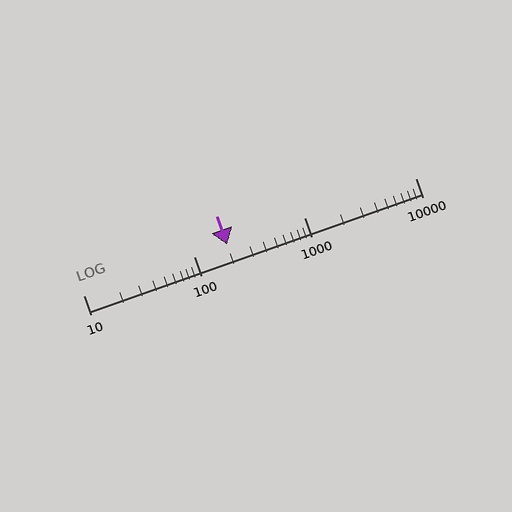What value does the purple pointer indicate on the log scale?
The pointer indicates approximately 200.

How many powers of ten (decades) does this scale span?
The scale spans 3 decades, from 10 to 10000.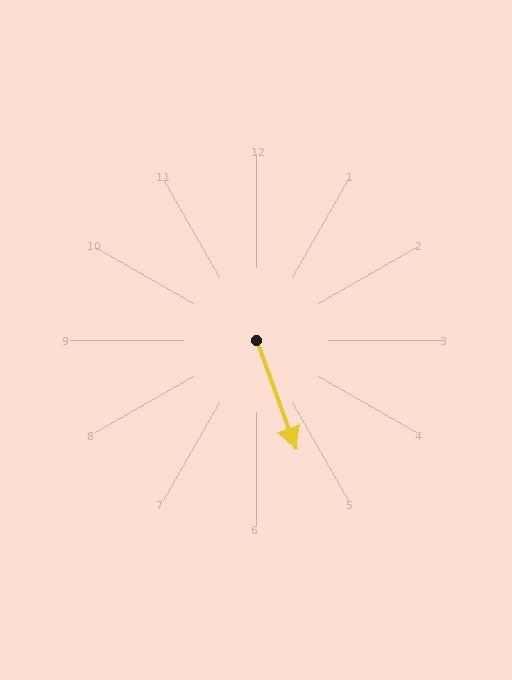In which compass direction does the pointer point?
South.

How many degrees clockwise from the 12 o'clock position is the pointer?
Approximately 160 degrees.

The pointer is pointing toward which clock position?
Roughly 5 o'clock.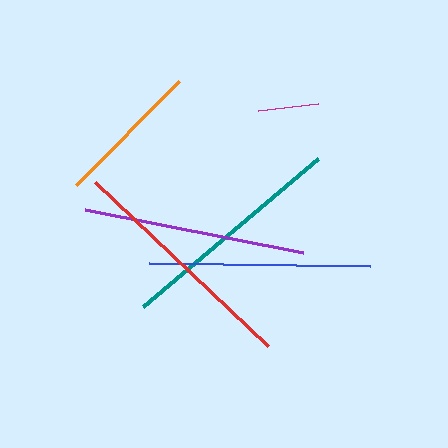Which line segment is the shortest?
The magenta line is the shortest at approximately 61 pixels.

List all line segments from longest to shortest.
From longest to shortest: red, teal, purple, blue, orange, magenta.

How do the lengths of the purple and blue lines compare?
The purple and blue lines are approximately the same length.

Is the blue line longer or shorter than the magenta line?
The blue line is longer than the magenta line.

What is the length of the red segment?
The red segment is approximately 238 pixels long.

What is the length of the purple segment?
The purple segment is approximately 222 pixels long.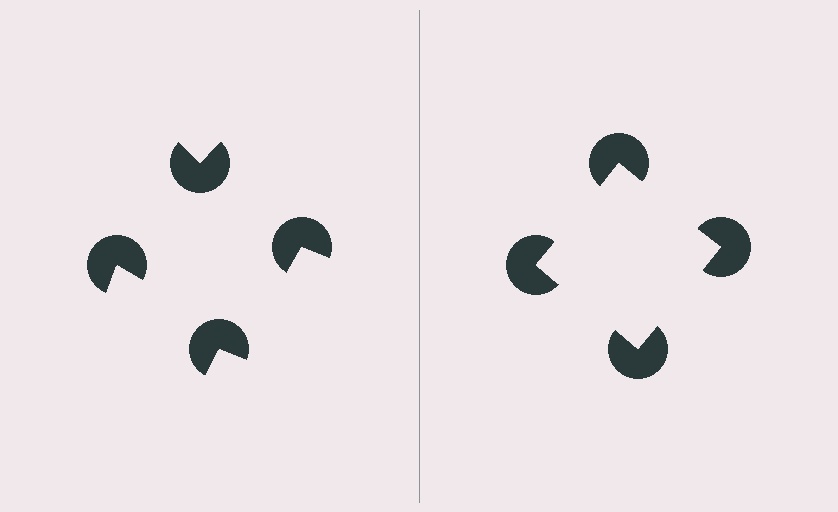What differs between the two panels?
The pac-man discs are positioned identically on both sides; only the wedge orientations differ. On the right they align to a square; on the left they are misaligned.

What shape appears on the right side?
An illusory square.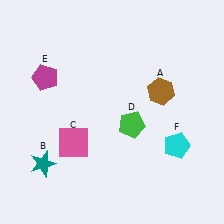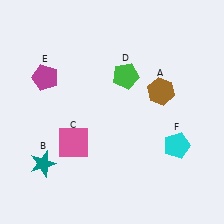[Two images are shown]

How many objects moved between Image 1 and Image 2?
1 object moved between the two images.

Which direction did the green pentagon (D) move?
The green pentagon (D) moved up.